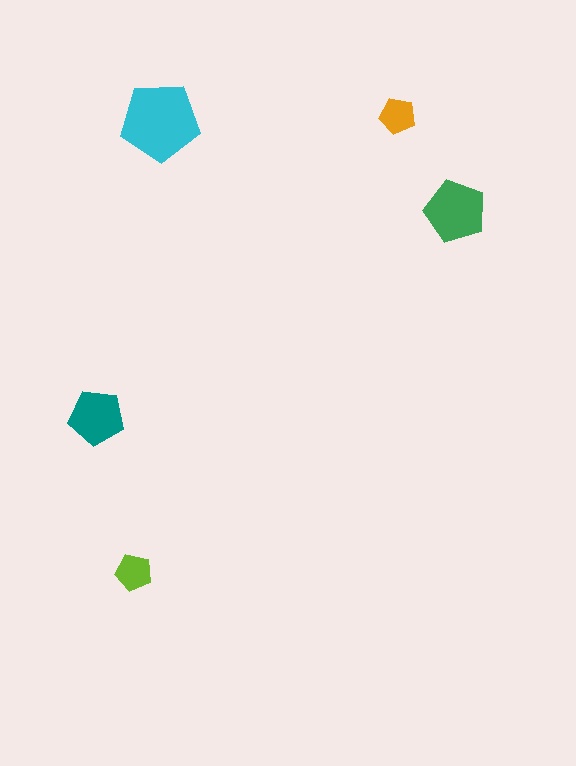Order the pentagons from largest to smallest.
the cyan one, the green one, the teal one, the lime one, the orange one.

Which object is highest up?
The orange pentagon is topmost.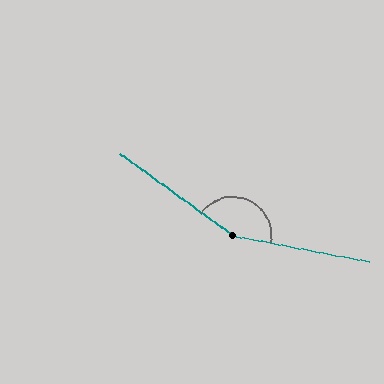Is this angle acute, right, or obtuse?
It is obtuse.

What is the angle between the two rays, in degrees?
Approximately 155 degrees.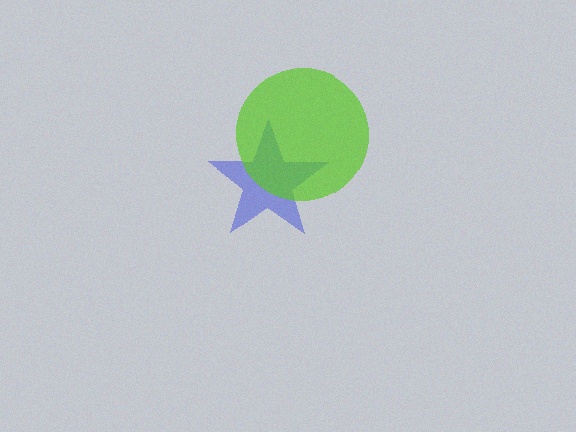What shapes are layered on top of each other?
The layered shapes are: a blue star, a lime circle.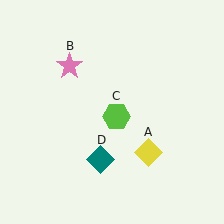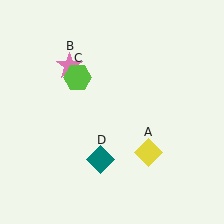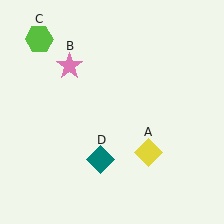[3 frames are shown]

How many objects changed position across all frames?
1 object changed position: lime hexagon (object C).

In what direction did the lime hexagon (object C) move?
The lime hexagon (object C) moved up and to the left.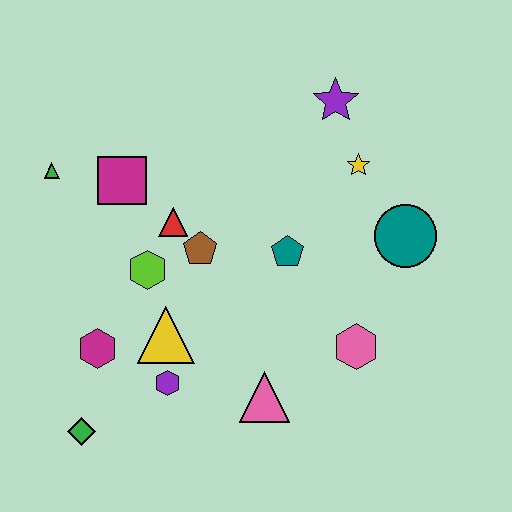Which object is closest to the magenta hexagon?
The yellow triangle is closest to the magenta hexagon.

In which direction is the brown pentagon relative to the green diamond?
The brown pentagon is above the green diamond.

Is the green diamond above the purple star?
No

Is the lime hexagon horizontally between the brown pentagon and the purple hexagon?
No